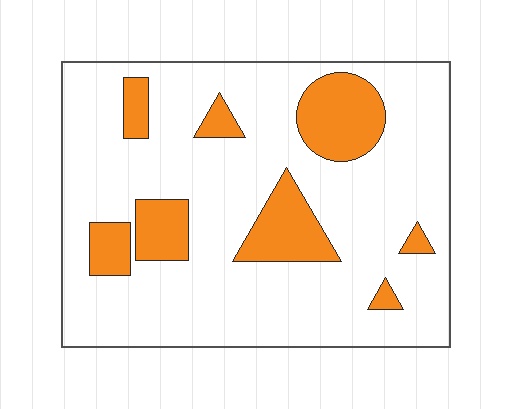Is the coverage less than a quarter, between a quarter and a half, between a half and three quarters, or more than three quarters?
Less than a quarter.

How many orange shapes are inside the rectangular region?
8.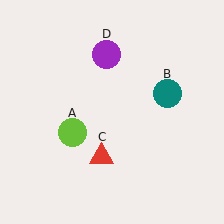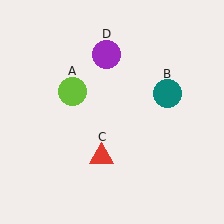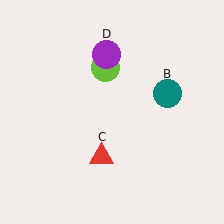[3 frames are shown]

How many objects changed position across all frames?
1 object changed position: lime circle (object A).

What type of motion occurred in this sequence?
The lime circle (object A) rotated clockwise around the center of the scene.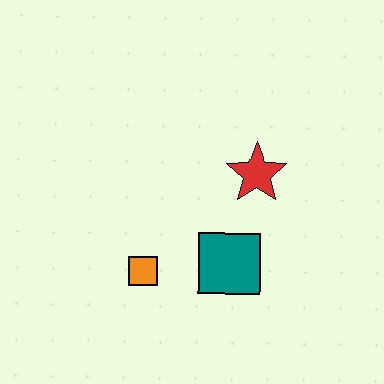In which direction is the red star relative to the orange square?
The red star is to the right of the orange square.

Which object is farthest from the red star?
The orange square is farthest from the red star.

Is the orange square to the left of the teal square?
Yes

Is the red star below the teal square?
No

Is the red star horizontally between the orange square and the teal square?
No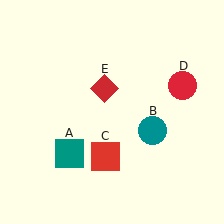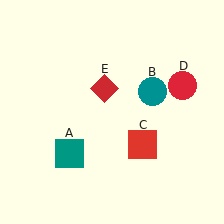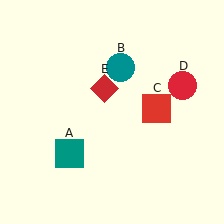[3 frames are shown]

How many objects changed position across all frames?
2 objects changed position: teal circle (object B), red square (object C).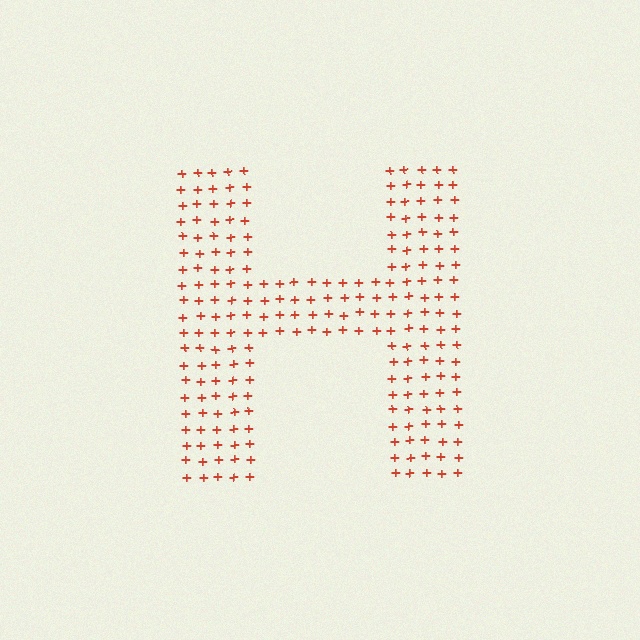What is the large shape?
The large shape is the letter H.